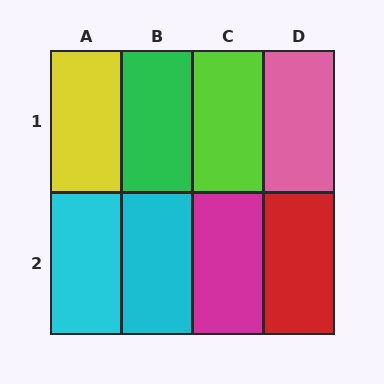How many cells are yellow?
1 cell is yellow.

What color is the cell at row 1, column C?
Lime.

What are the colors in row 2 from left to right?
Cyan, cyan, magenta, red.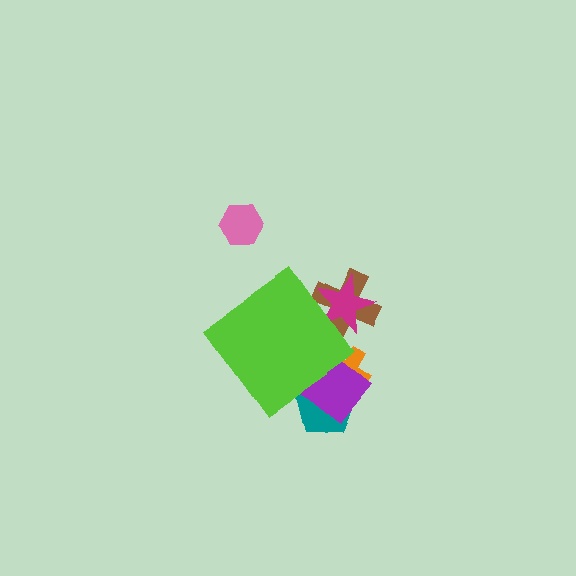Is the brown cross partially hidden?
Yes, the brown cross is partially hidden behind the lime diamond.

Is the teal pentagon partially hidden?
Yes, the teal pentagon is partially hidden behind the lime diamond.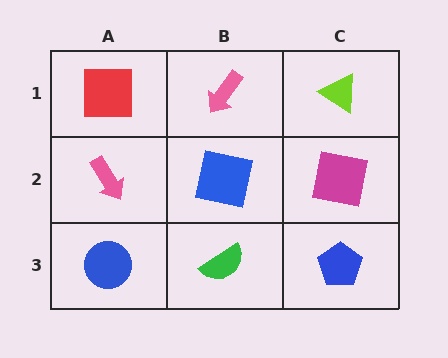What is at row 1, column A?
A red square.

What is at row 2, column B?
A blue square.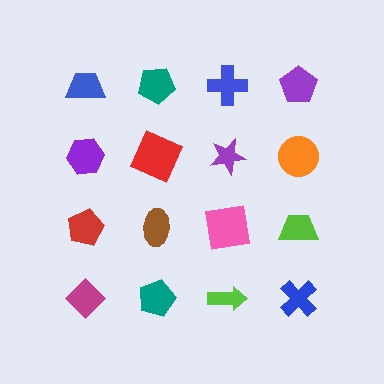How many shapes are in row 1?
4 shapes.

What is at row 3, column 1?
A red pentagon.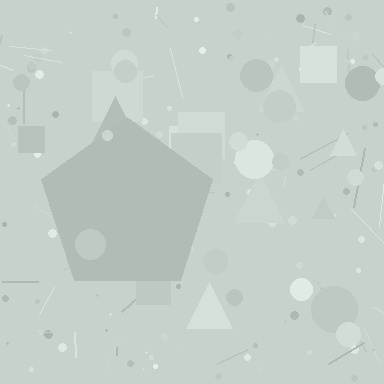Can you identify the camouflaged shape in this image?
The camouflaged shape is a pentagon.